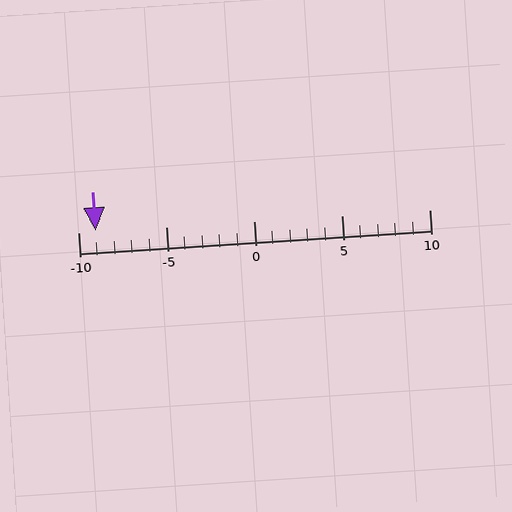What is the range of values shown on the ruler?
The ruler shows values from -10 to 10.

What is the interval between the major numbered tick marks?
The major tick marks are spaced 5 units apart.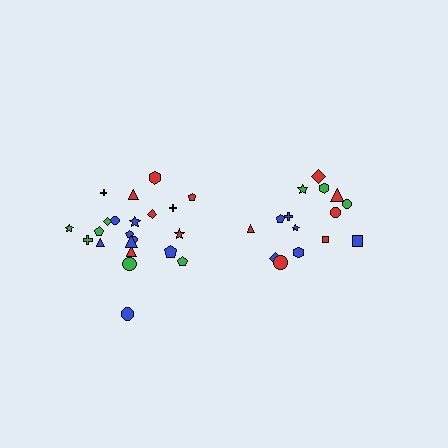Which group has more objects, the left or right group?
The left group.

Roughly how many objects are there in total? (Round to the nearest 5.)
Roughly 35 objects in total.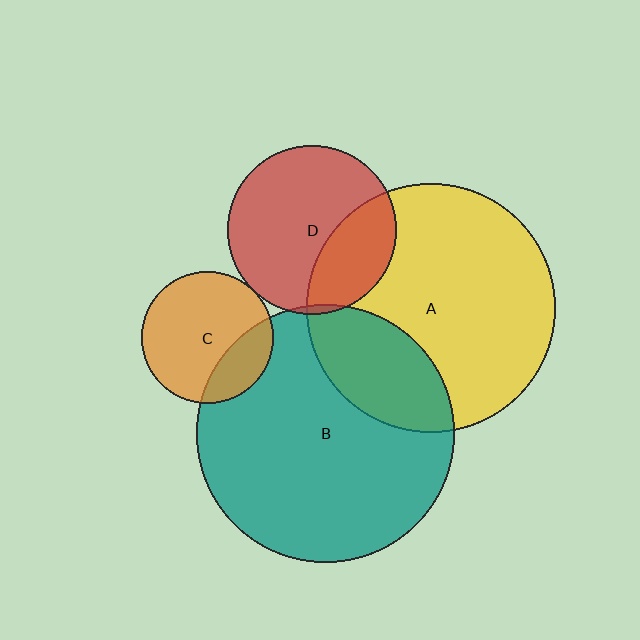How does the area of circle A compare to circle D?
Approximately 2.2 times.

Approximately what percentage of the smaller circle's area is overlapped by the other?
Approximately 5%.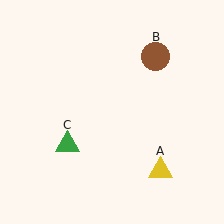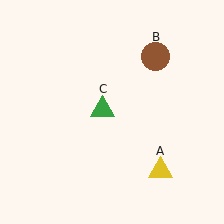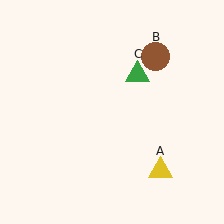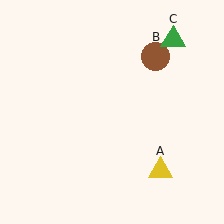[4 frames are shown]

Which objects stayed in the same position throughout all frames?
Yellow triangle (object A) and brown circle (object B) remained stationary.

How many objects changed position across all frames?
1 object changed position: green triangle (object C).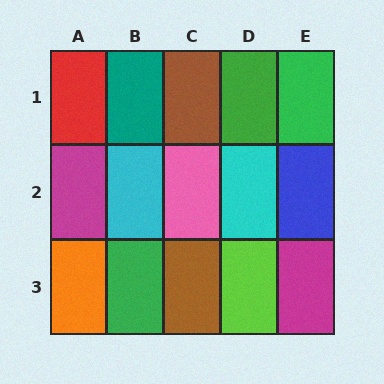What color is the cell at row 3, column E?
Magenta.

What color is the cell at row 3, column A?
Orange.